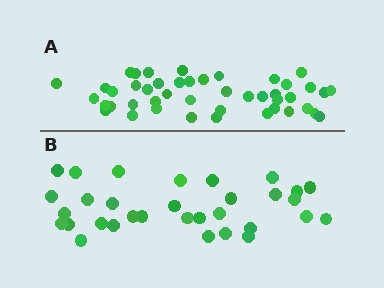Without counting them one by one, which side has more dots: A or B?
Region A (the top region) has more dots.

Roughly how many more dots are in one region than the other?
Region A has approximately 15 more dots than region B.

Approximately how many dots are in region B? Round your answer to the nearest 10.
About 30 dots. (The exact count is 32, which rounds to 30.)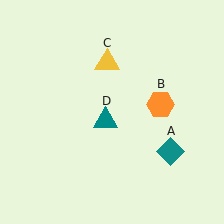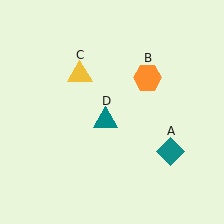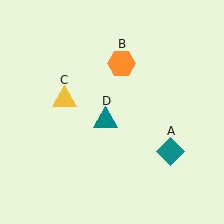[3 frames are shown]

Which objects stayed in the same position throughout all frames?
Teal diamond (object A) and teal triangle (object D) remained stationary.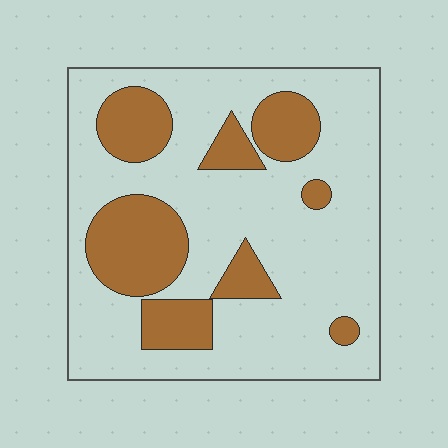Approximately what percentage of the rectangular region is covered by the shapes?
Approximately 25%.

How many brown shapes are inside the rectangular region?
8.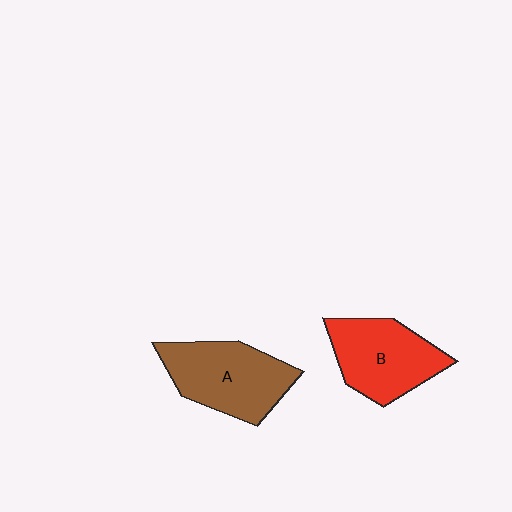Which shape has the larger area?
Shape A (brown).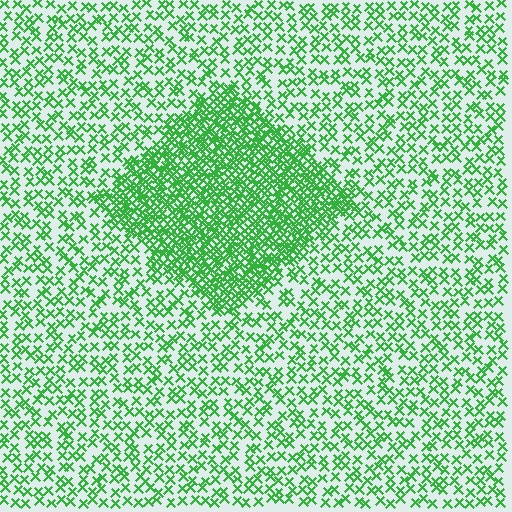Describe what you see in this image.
The image contains small green elements arranged at two different densities. A diamond-shaped region is visible where the elements are more densely packed than the surrounding area.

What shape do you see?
I see a diamond.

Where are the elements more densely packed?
The elements are more densely packed inside the diamond boundary.